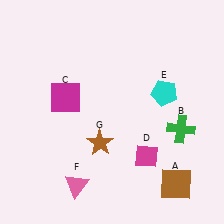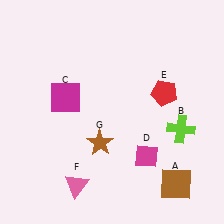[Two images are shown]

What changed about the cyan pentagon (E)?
In Image 1, E is cyan. In Image 2, it changed to red.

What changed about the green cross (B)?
In Image 1, B is green. In Image 2, it changed to lime.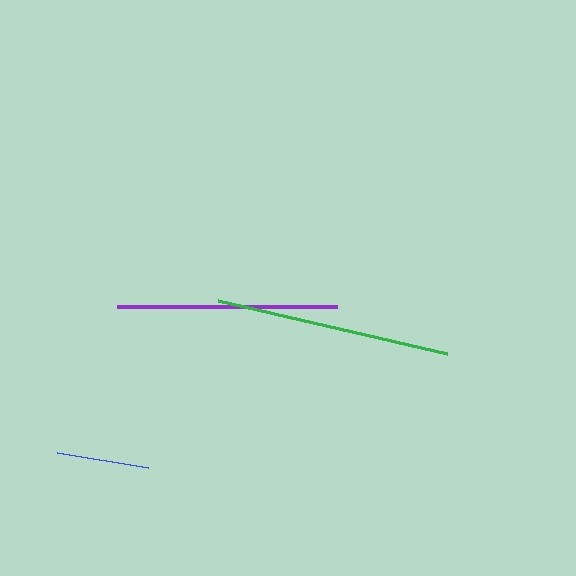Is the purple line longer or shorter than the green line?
The green line is longer than the purple line.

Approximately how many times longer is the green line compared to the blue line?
The green line is approximately 2.5 times the length of the blue line.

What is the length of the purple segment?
The purple segment is approximately 220 pixels long.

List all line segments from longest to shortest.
From longest to shortest: green, purple, blue.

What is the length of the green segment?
The green segment is approximately 235 pixels long.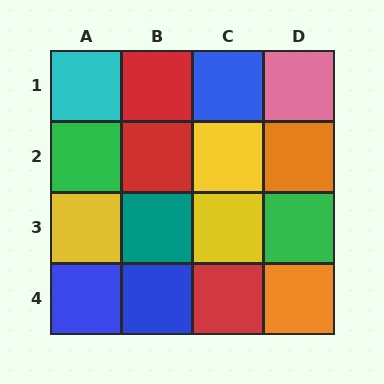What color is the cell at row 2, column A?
Green.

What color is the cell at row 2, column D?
Orange.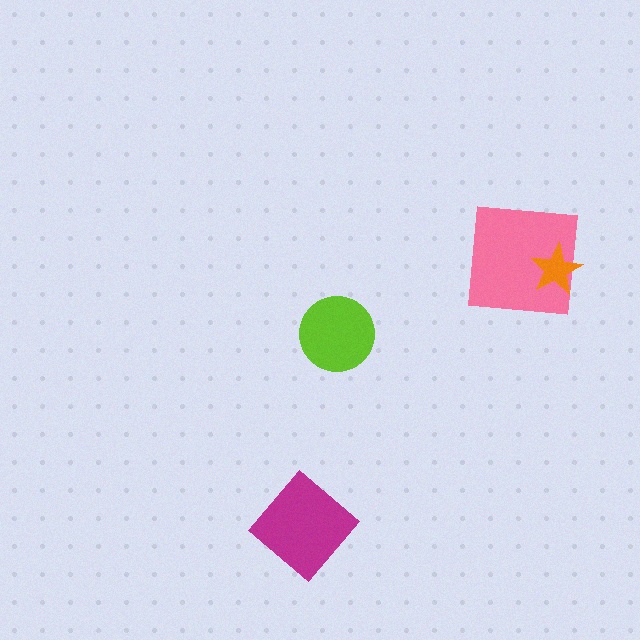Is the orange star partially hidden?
No, no other shape covers it.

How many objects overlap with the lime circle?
0 objects overlap with the lime circle.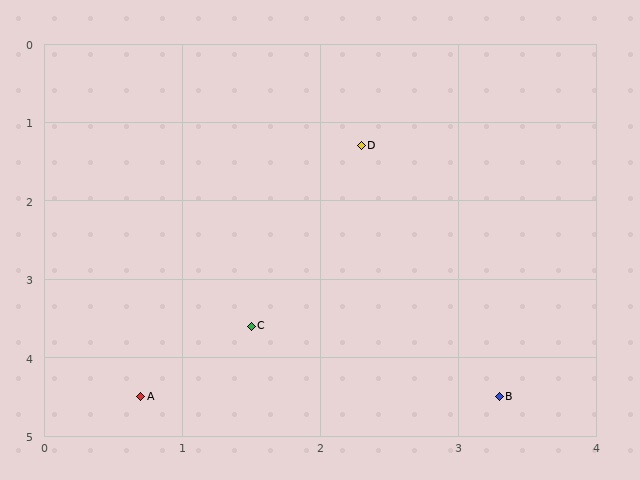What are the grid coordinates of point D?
Point D is at approximately (2.3, 1.3).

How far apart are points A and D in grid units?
Points A and D are about 3.6 grid units apart.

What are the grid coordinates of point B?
Point B is at approximately (3.3, 4.5).